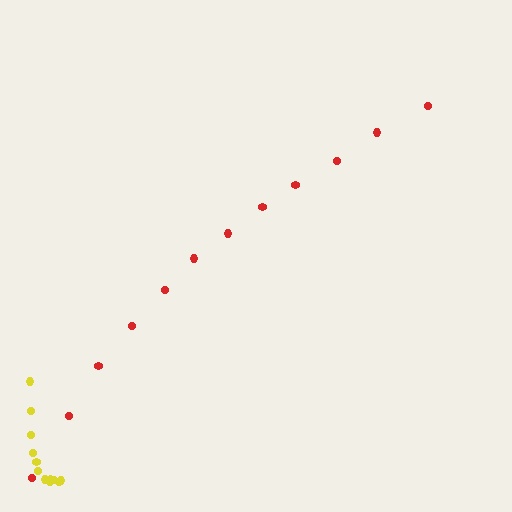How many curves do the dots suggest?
There are 2 distinct paths.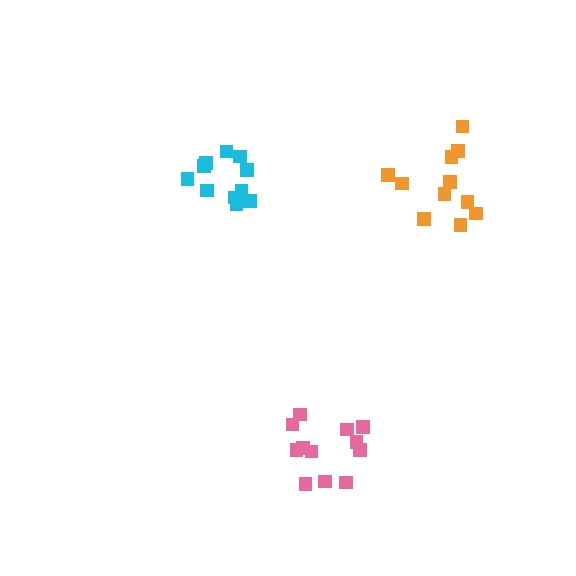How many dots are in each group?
Group 1: 11 dots, Group 2: 12 dots, Group 3: 11 dots (34 total).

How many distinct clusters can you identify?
There are 3 distinct clusters.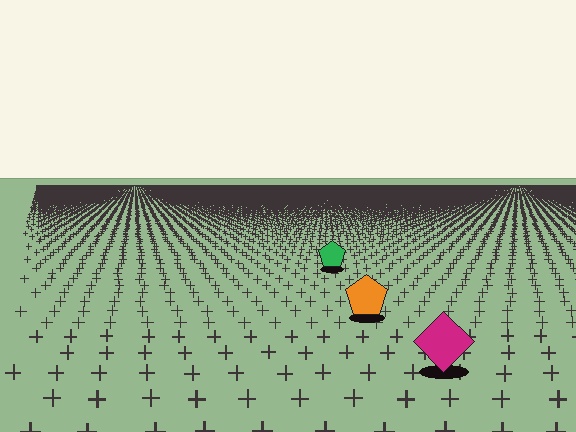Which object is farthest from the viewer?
The green pentagon is farthest from the viewer. It appears smaller and the ground texture around it is denser.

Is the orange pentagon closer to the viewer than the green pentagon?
Yes. The orange pentagon is closer — you can tell from the texture gradient: the ground texture is coarser near it.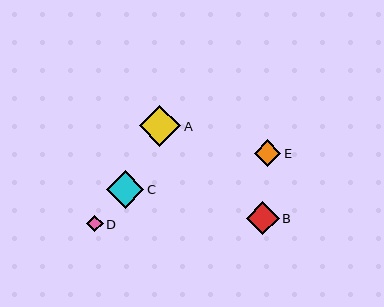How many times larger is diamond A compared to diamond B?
Diamond A is approximately 1.3 times the size of diamond B.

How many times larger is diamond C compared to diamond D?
Diamond C is approximately 2.3 times the size of diamond D.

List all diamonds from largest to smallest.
From largest to smallest: A, C, B, E, D.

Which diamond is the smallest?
Diamond D is the smallest with a size of approximately 17 pixels.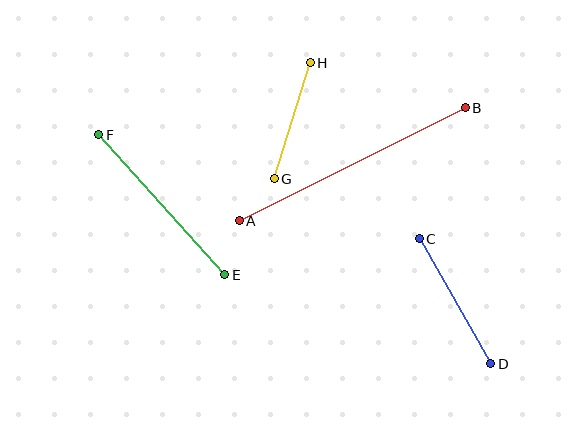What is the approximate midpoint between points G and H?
The midpoint is at approximately (292, 121) pixels.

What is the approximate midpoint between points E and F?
The midpoint is at approximately (162, 205) pixels.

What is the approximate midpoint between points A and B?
The midpoint is at approximately (352, 164) pixels.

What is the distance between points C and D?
The distance is approximately 144 pixels.